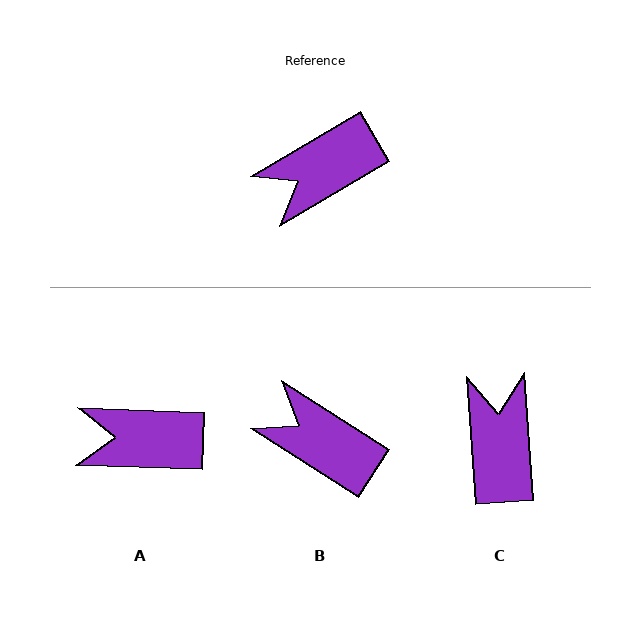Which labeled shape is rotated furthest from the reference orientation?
C, about 117 degrees away.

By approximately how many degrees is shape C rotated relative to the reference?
Approximately 117 degrees clockwise.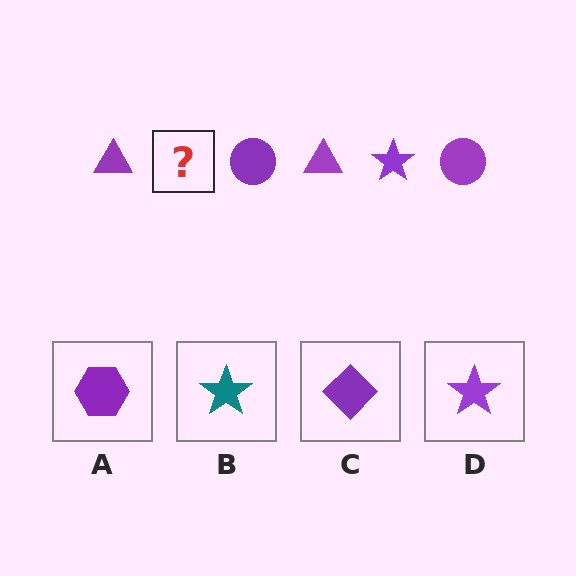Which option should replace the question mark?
Option D.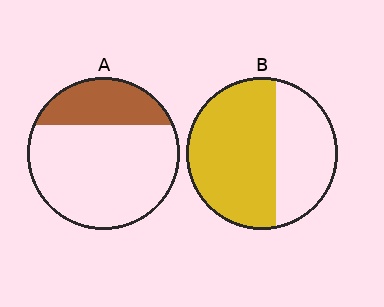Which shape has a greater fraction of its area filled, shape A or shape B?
Shape B.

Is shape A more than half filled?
No.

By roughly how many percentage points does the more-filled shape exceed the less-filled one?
By roughly 35 percentage points (B over A).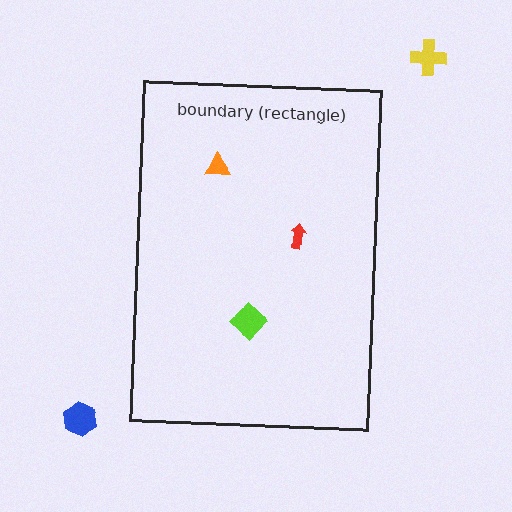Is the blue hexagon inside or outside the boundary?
Outside.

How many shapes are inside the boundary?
3 inside, 2 outside.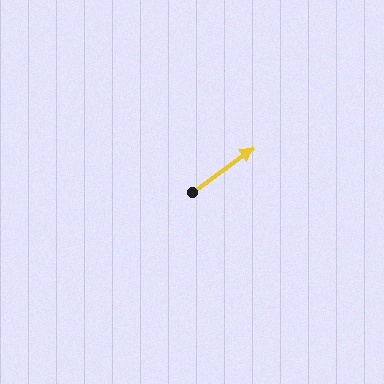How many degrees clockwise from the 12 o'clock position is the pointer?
Approximately 54 degrees.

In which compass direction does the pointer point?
Northeast.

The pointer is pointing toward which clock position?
Roughly 2 o'clock.